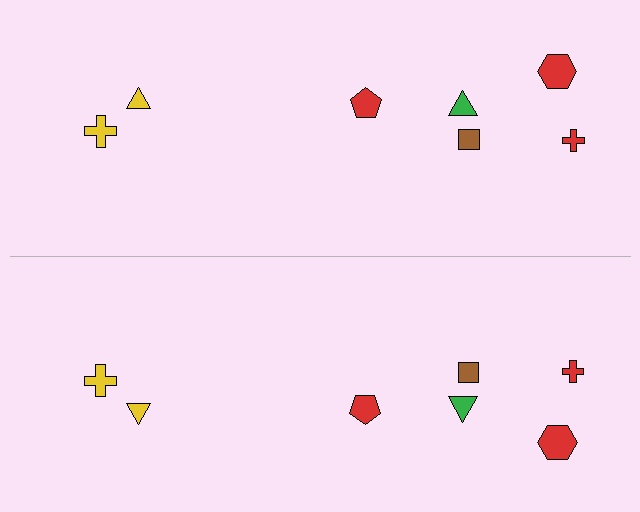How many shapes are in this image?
There are 14 shapes in this image.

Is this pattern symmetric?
Yes, this pattern has bilateral (reflection) symmetry.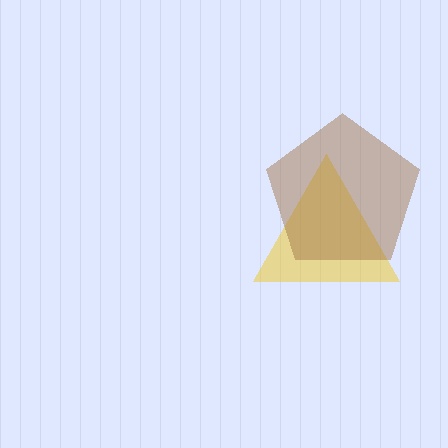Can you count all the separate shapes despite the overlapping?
Yes, there are 2 separate shapes.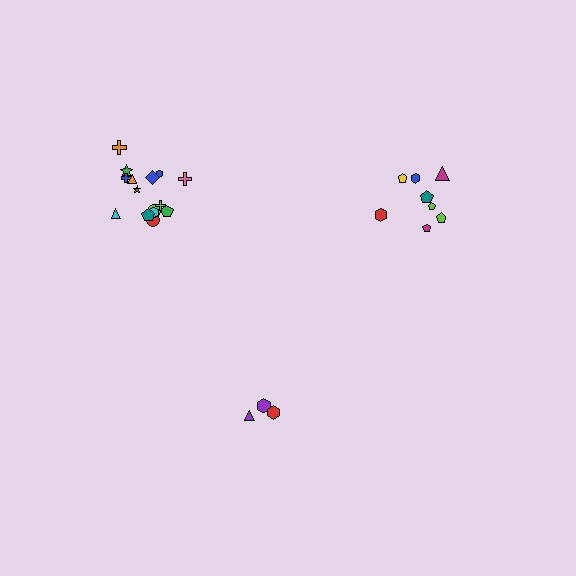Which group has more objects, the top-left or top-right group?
The top-left group.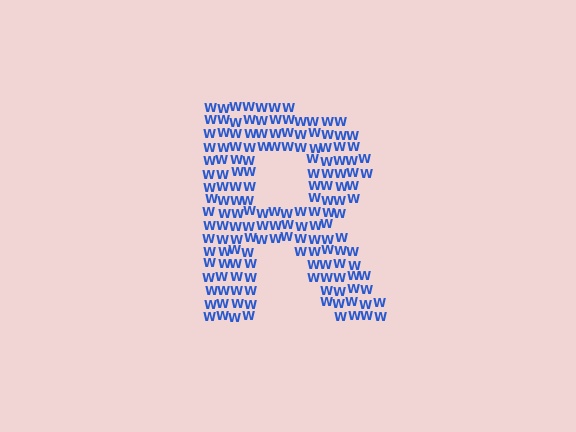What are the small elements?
The small elements are letter W's.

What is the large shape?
The large shape is the letter R.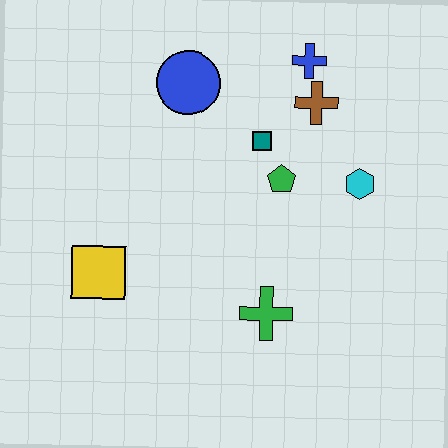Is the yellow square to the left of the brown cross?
Yes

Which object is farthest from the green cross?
The blue cross is farthest from the green cross.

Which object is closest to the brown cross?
The blue cross is closest to the brown cross.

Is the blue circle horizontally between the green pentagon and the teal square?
No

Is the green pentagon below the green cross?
No